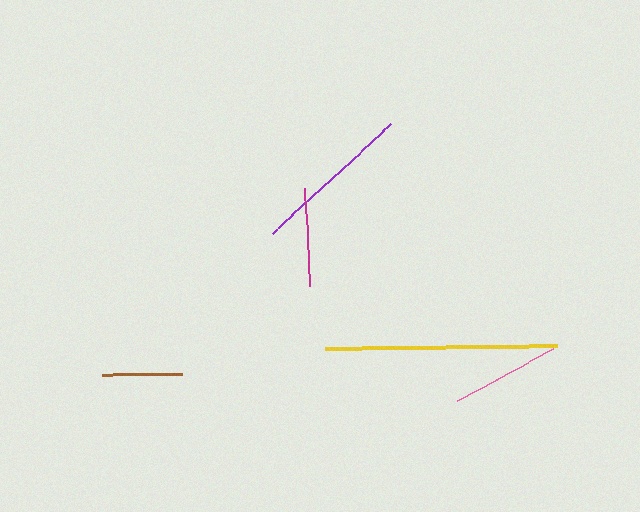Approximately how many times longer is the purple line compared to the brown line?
The purple line is approximately 2.0 times the length of the brown line.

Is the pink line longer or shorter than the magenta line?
The pink line is longer than the magenta line.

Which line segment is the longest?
The yellow line is the longest at approximately 232 pixels.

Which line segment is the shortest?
The brown line is the shortest at approximately 80 pixels.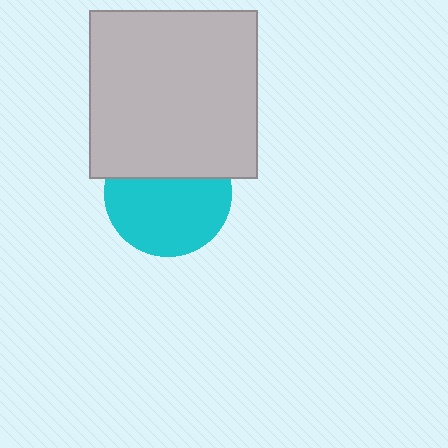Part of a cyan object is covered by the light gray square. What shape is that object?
It is a circle.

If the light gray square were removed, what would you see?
You would see the complete cyan circle.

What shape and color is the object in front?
The object in front is a light gray square.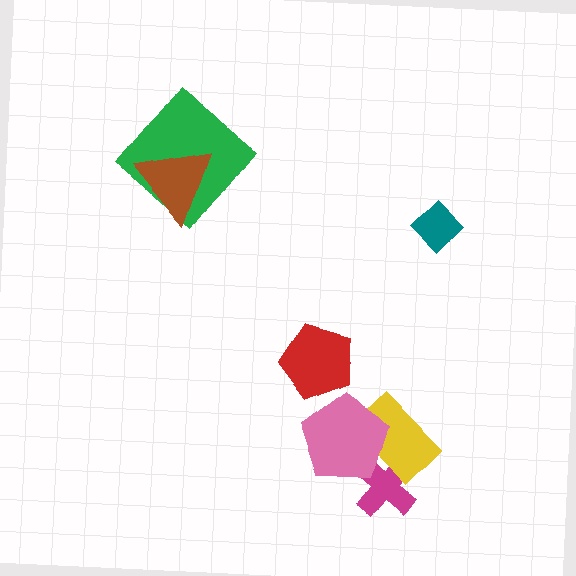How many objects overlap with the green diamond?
1 object overlaps with the green diamond.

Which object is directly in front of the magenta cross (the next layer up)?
The yellow rectangle is directly in front of the magenta cross.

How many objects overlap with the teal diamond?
0 objects overlap with the teal diamond.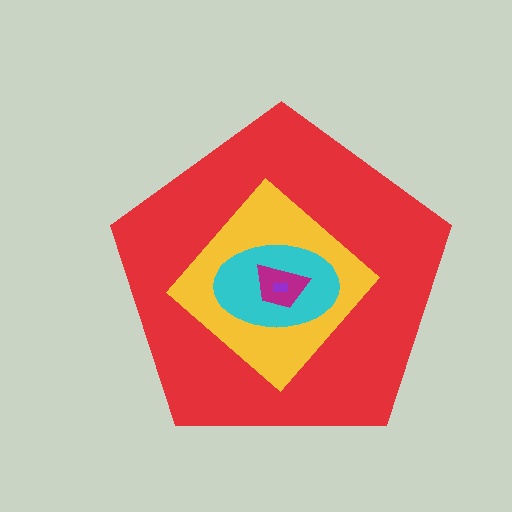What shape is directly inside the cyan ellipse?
The magenta trapezoid.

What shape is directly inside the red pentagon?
The yellow diamond.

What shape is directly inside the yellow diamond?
The cyan ellipse.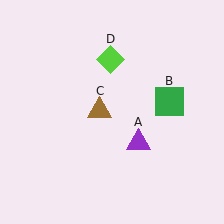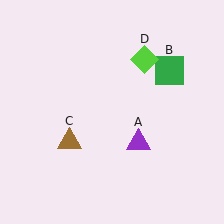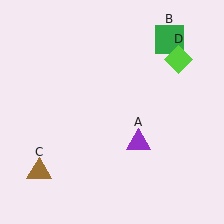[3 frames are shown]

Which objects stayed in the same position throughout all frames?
Purple triangle (object A) remained stationary.